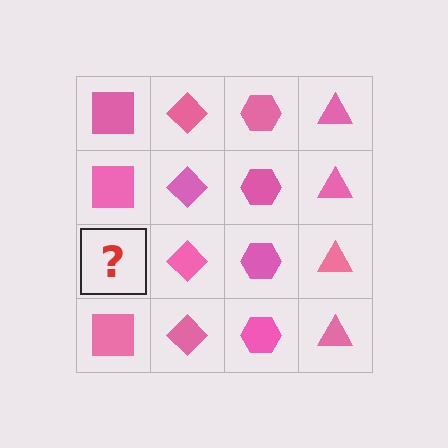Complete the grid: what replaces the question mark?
The question mark should be replaced with a pink square.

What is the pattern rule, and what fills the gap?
The rule is that each column has a consistent shape. The gap should be filled with a pink square.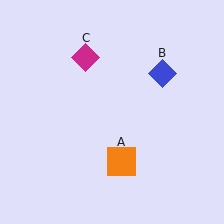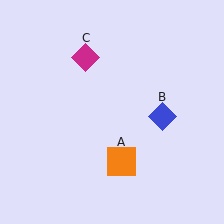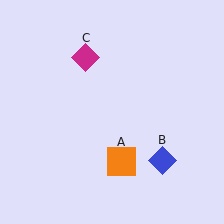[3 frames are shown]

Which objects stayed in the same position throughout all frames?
Orange square (object A) and magenta diamond (object C) remained stationary.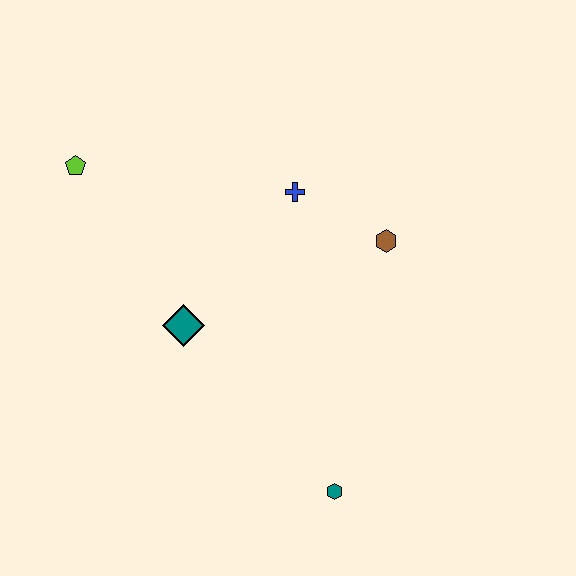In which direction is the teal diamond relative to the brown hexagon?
The teal diamond is to the left of the brown hexagon.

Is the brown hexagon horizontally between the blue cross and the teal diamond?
No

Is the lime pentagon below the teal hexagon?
No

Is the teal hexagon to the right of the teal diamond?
Yes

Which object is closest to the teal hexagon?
The teal diamond is closest to the teal hexagon.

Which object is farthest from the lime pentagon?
The teal hexagon is farthest from the lime pentagon.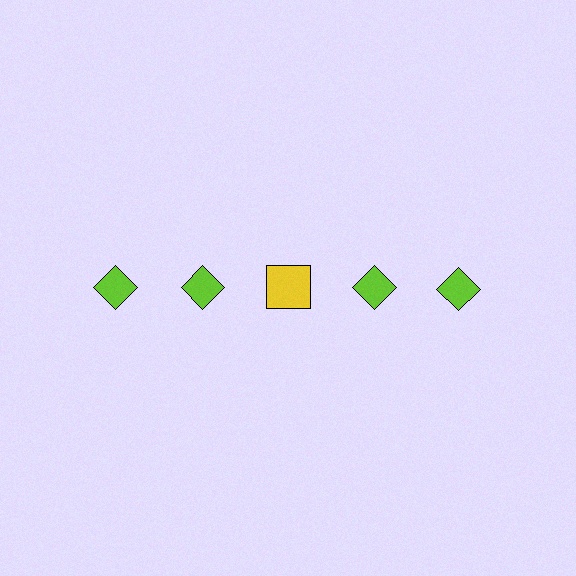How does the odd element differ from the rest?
It differs in both color (yellow instead of lime) and shape (square instead of diamond).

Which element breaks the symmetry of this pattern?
The yellow square in the top row, center column breaks the symmetry. All other shapes are lime diamonds.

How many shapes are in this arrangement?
There are 5 shapes arranged in a grid pattern.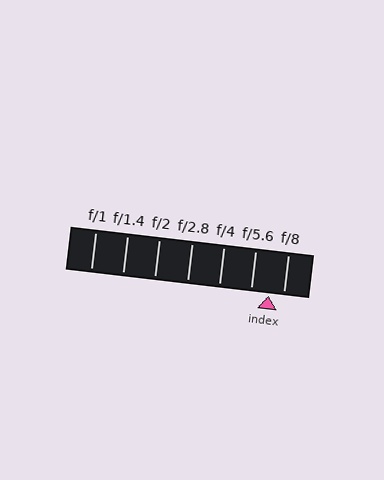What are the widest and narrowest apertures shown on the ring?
The widest aperture shown is f/1 and the narrowest is f/8.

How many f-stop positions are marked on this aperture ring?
There are 7 f-stop positions marked.